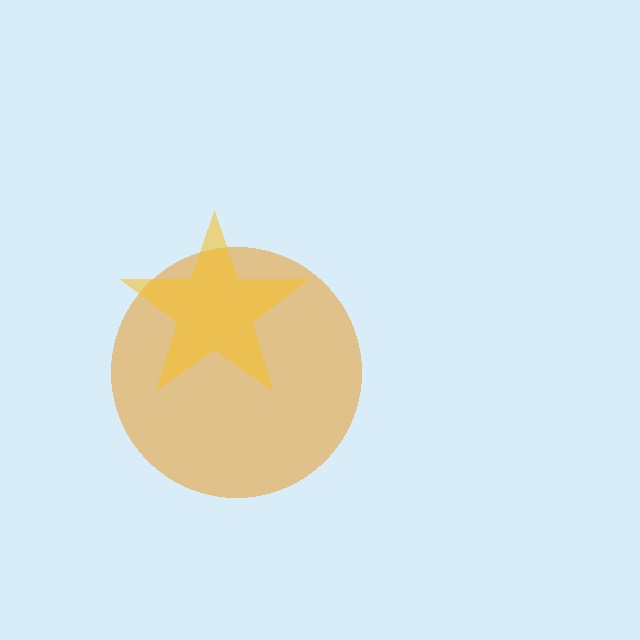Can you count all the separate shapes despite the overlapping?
Yes, there are 2 separate shapes.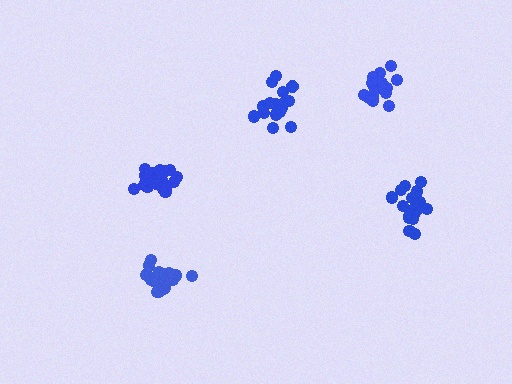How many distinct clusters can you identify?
There are 5 distinct clusters.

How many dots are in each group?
Group 1: 20 dots, Group 2: 16 dots, Group 3: 21 dots, Group 4: 19 dots, Group 5: 19 dots (95 total).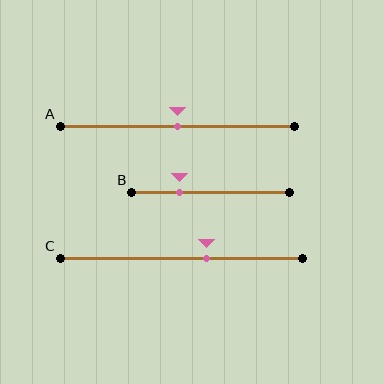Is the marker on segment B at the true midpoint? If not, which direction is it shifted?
No, the marker on segment B is shifted to the left by about 20% of the segment length.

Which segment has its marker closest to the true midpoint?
Segment A has its marker closest to the true midpoint.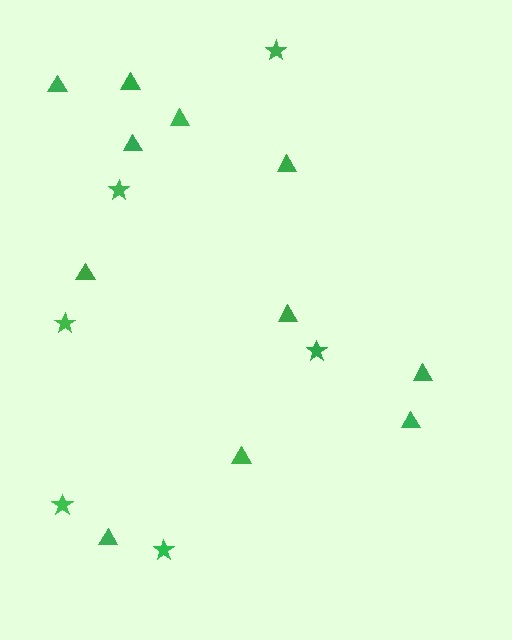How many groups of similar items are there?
There are 2 groups: one group of triangles (11) and one group of stars (6).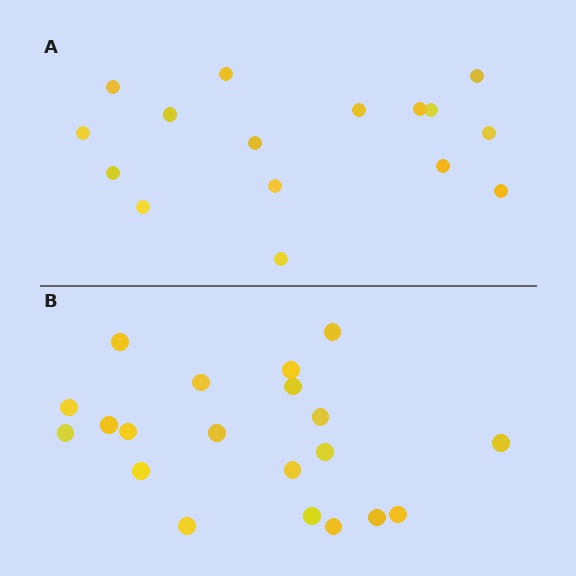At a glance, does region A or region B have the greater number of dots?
Region B (the bottom region) has more dots.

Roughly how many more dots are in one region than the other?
Region B has about 4 more dots than region A.